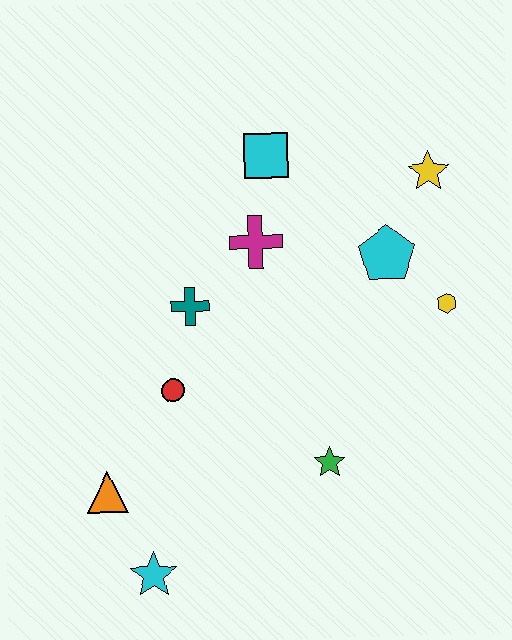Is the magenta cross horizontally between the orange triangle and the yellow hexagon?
Yes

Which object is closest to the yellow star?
The cyan pentagon is closest to the yellow star.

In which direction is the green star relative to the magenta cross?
The green star is below the magenta cross.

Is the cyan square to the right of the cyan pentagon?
No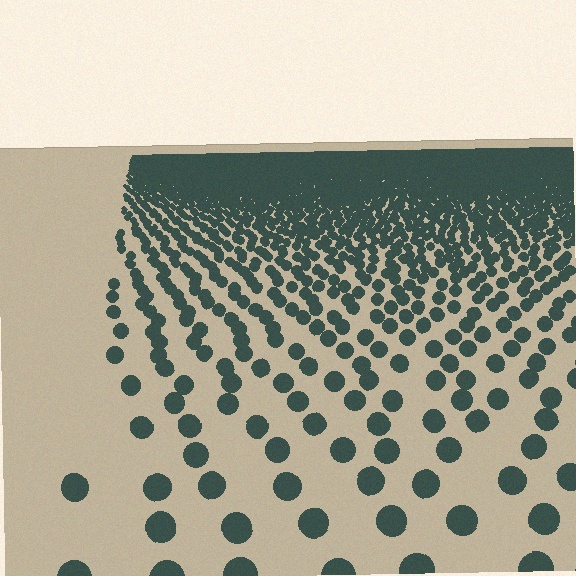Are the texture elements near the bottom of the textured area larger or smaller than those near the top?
Larger. Near the bottom, elements are closer to the viewer and appear at a bigger on-screen size.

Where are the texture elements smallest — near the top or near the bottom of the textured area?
Near the top.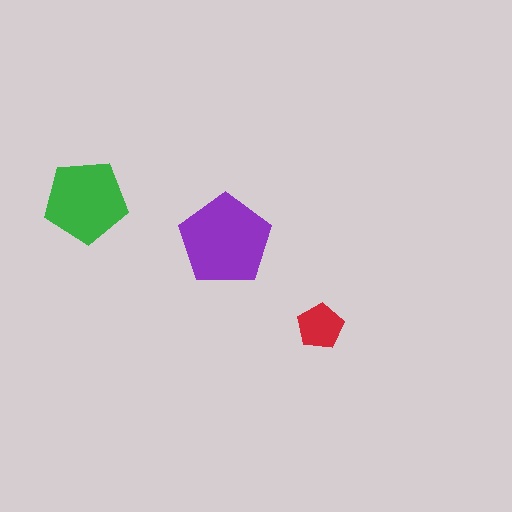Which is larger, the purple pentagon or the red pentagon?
The purple one.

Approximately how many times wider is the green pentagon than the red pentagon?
About 2 times wider.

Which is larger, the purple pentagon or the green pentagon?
The purple one.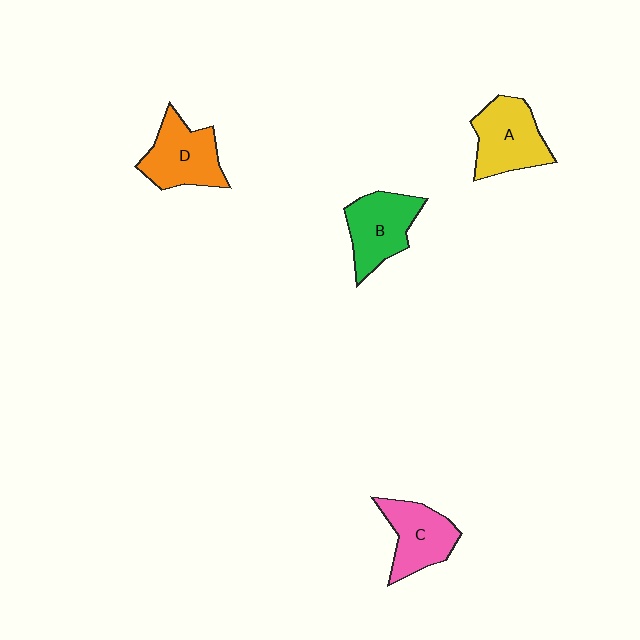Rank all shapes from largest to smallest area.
From largest to smallest: A (yellow), D (orange), B (green), C (pink).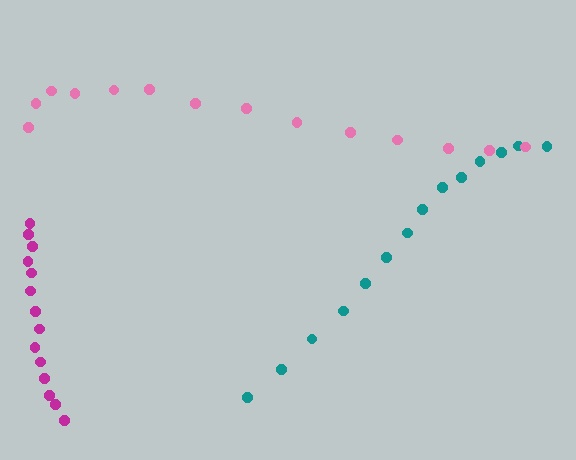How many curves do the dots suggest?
There are 3 distinct paths.